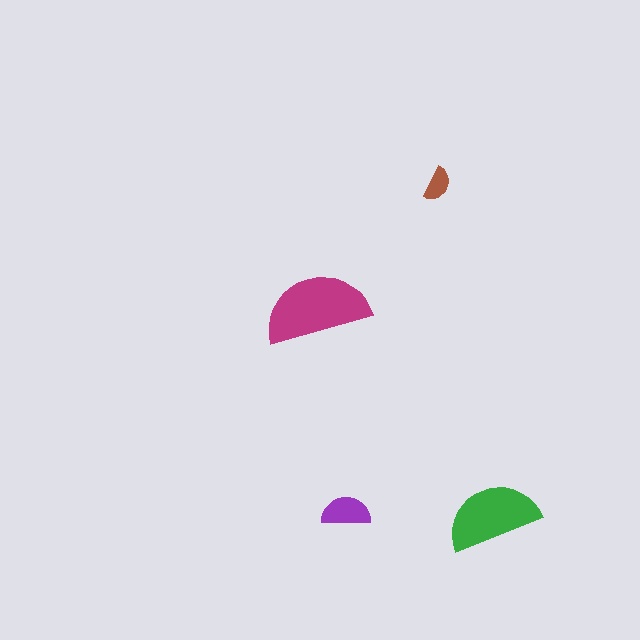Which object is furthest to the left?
The magenta semicircle is leftmost.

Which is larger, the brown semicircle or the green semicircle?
The green one.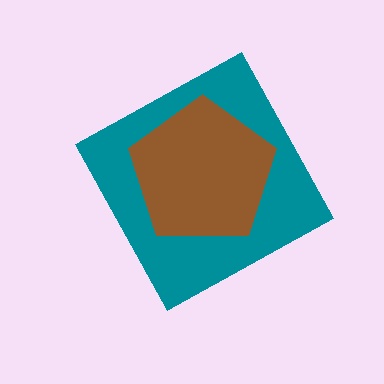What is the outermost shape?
The teal diamond.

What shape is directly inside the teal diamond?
The brown pentagon.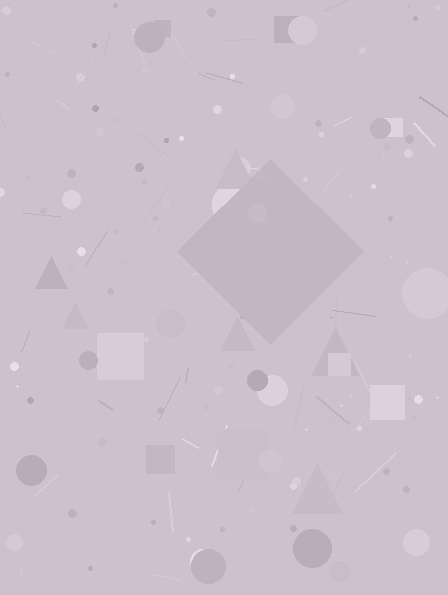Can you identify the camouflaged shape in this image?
The camouflaged shape is a diamond.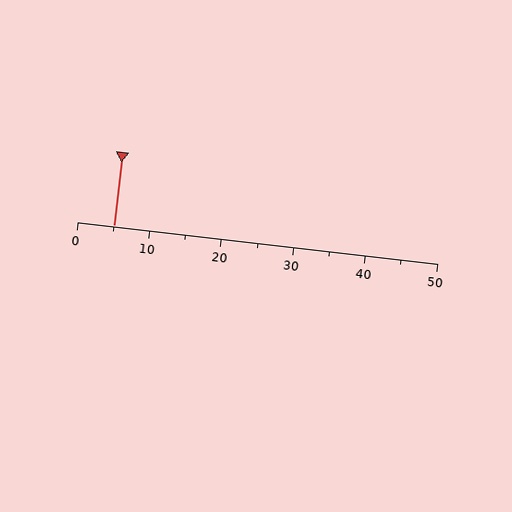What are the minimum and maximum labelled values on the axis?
The axis runs from 0 to 50.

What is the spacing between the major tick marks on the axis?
The major ticks are spaced 10 apart.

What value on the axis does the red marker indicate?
The marker indicates approximately 5.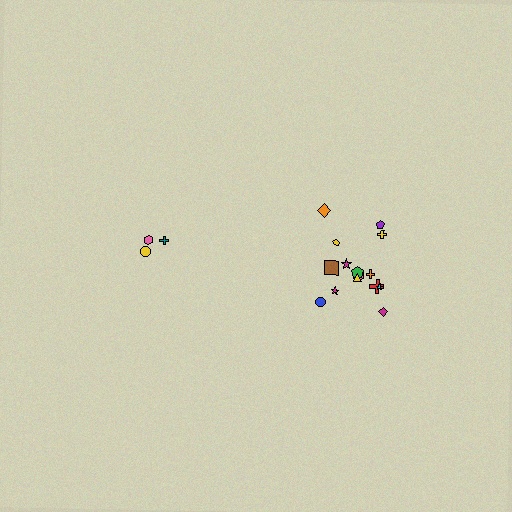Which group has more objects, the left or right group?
The right group.